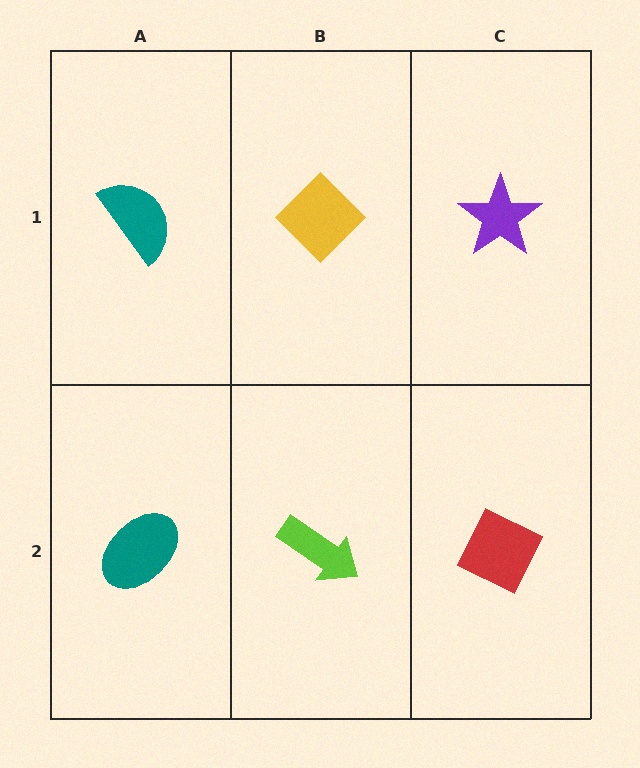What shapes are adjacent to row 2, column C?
A purple star (row 1, column C), a lime arrow (row 2, column B).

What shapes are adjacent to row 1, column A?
A teal ellipse (row 2, column A), a yellow diamond (row 1, column B).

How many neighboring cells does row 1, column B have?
3.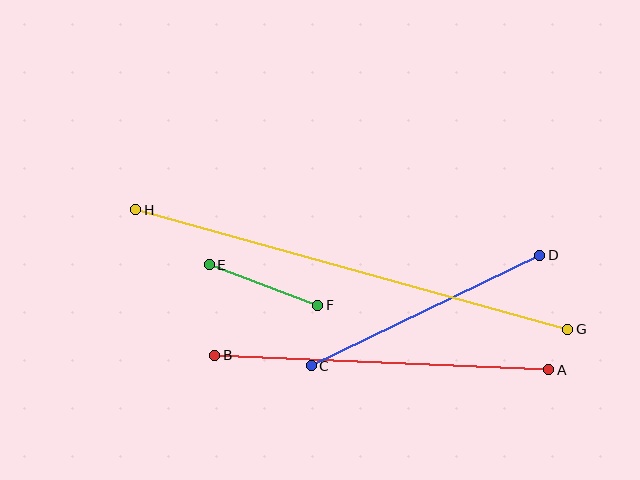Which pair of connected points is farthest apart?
Points G and H are farthest apart.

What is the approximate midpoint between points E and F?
The midpoint is at approximately (263, 285) pixels.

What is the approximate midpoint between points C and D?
The midpoint is at approximately (425, 311) pixels.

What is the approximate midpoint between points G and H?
The midpoint is at approximately (352, 270) pixels.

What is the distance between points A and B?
The distance is approximately 334 pixels.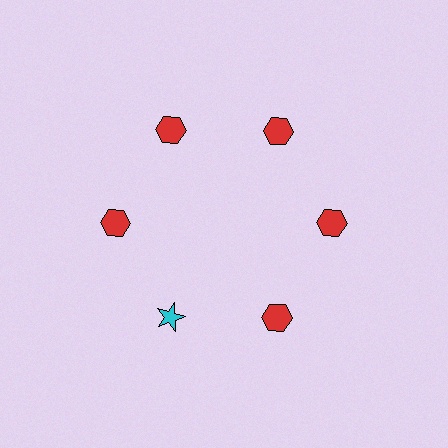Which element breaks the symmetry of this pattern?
The cyan star at roughly the 7 o'clock position breaks the symmetry. All other shapes are red hexagons.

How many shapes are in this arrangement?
There are 6 shapes arranged in a ring pattern.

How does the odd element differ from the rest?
It differs in both color (cyan instead of red) and shape (star instead of hexagon).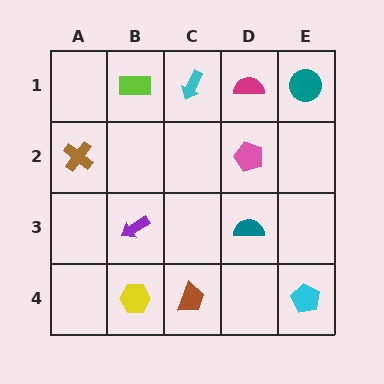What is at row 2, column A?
A brown cross.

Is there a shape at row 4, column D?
No, that cell is empty.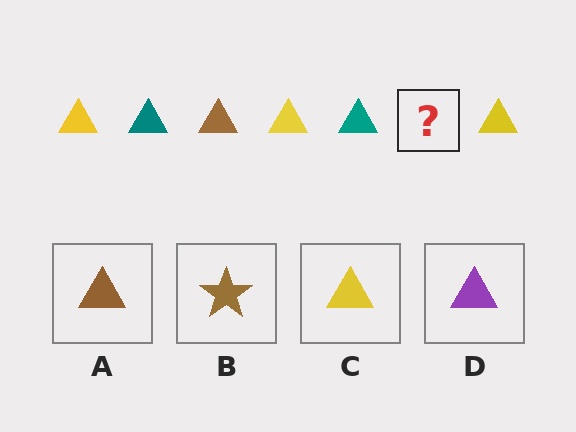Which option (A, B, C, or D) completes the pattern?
A.